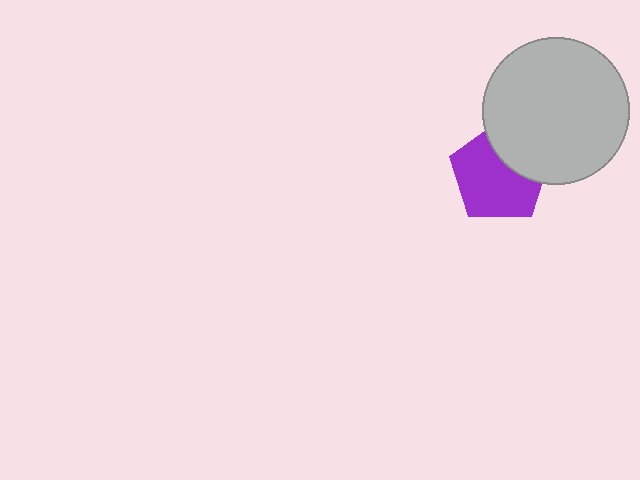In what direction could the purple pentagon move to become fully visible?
The purple pentagon could move toward the lower-left. That would shift it out from behind the light gray circle entirely.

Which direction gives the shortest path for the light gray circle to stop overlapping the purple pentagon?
Moving toward the upper-right gives the shortest separation.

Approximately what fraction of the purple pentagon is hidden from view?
Roughly 31% of the purple pentagon is hidden behind the light gray circle.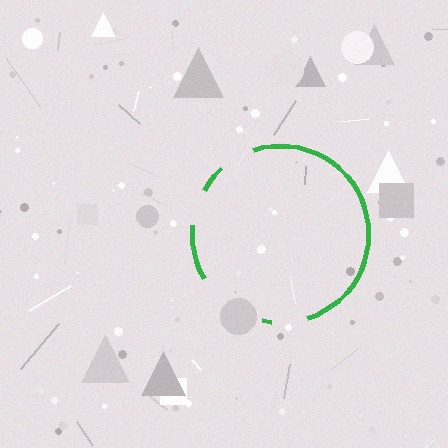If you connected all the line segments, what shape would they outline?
They would outline a circle.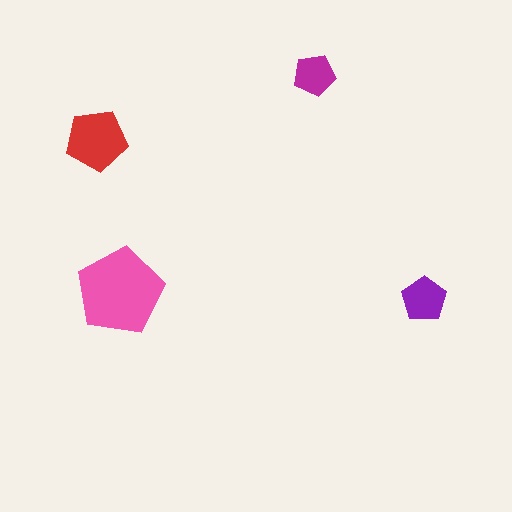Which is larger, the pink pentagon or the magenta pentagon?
The pink one.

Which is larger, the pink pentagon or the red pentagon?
The pink one.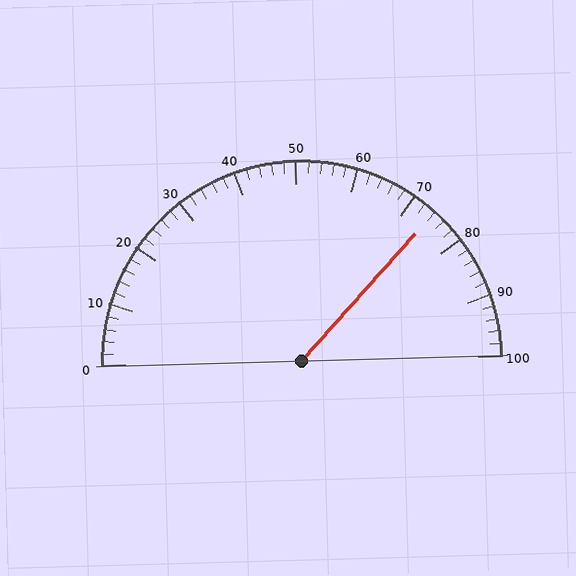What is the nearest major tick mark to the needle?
The nearest major tick mark is 70.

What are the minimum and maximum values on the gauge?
The gauge ranges from 0 to 100.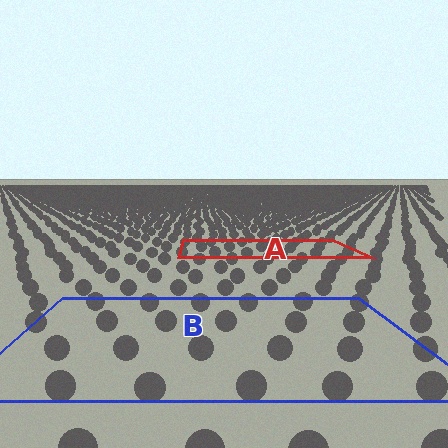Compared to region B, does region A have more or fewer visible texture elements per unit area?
Region A has more texture elements per unit area — they are packed more densely because it is farther away.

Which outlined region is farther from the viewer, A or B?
Region A is farther from the viewer — the texture elements inside it appear smaller and more densely packed.